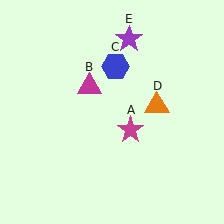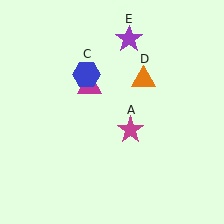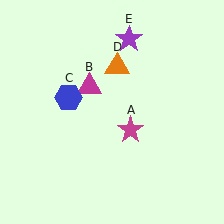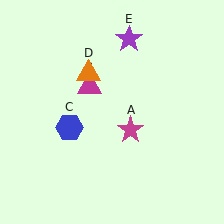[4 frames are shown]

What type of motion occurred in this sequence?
The blue hexagon (object C), orange triangle (object D) rotated counterclockwise around the center of the scene.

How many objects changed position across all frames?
2 objects changed position: blue hexagon (object C), orange triangle (object D).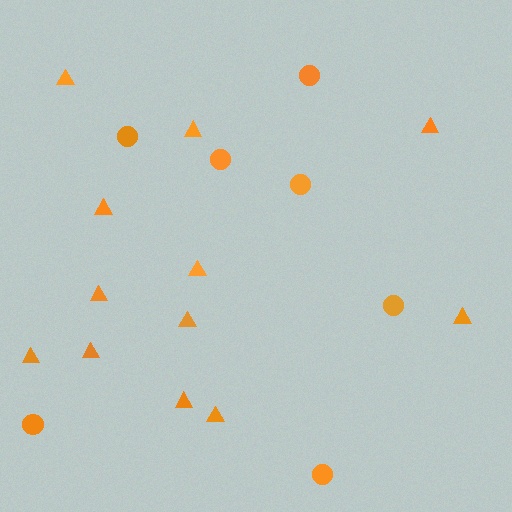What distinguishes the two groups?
There are 2 groups: one group of circles (7) and one group of triangles (12).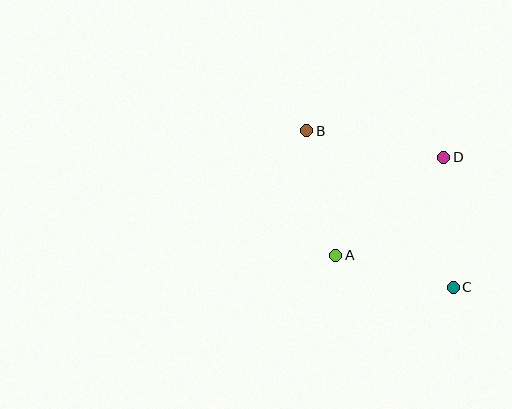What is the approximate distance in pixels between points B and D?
The distance between B and D is approximately 140 pixels.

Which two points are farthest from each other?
Points B and C are farthest from each other.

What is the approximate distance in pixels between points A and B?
The distance between A and B is approximately 128 pixels.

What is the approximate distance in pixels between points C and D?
The distance between C and D is approximately 130 pixels.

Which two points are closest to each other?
Points A and C are closest to each other.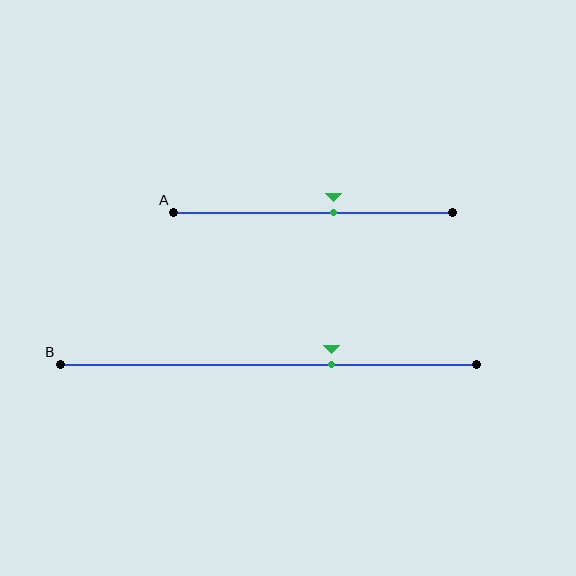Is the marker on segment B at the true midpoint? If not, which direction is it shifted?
No, the marker on segment B is shifted to the right by about 15% of the segment length.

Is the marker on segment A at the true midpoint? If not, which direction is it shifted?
No, the marker on segment A is shifted to the right by about 7% of the segment length.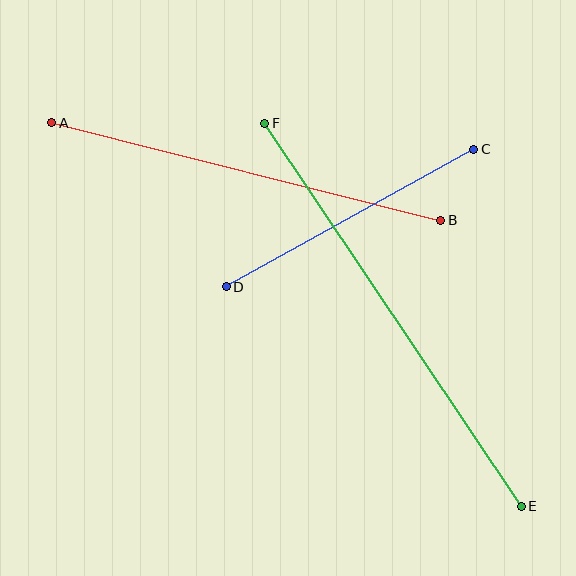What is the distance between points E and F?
The distance is approximately 461 pixels.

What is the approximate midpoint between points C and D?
The midpoint is at approximately (350, 218) pixels.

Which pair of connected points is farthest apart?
Points E and F are farthest apart.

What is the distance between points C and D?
The distance is approximately 283 pixels.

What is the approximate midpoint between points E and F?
The midpoint is at approximately (393, 315) pixels.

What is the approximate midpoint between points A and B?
The midpoint is at approximately (246, 172) pixels.